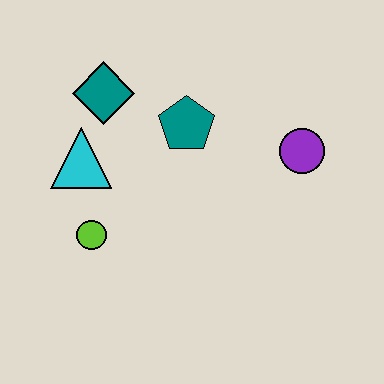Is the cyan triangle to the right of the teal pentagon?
No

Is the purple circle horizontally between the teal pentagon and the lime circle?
No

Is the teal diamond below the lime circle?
No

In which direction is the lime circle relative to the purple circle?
The lime circle is to the left of the purple circle.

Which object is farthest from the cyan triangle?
The purple circle is farthest from the cyan triangle.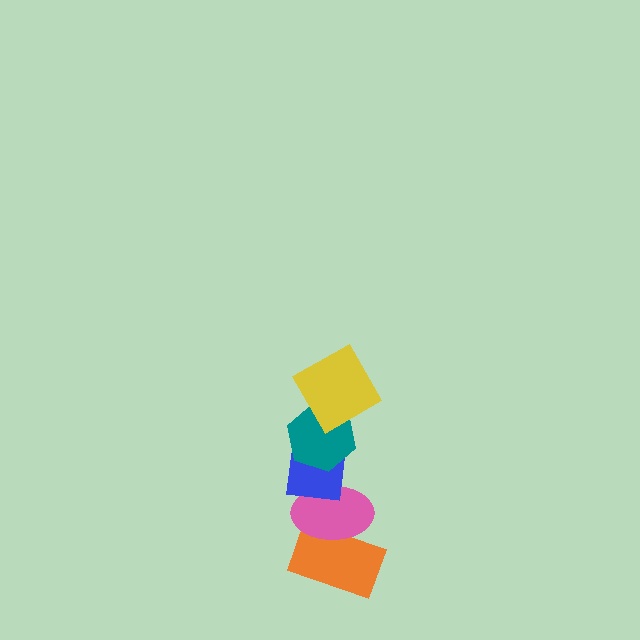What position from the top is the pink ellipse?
The pink ellipse is 4th from the top.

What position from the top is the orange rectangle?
The orange rectangle is 5th from the top.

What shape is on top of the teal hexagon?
The yellow square is on top of the teal hexagon.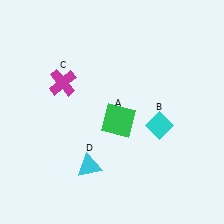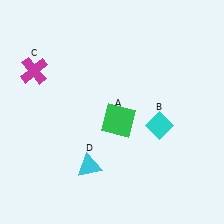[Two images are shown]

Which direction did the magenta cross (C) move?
The magenta cross (C) moved left.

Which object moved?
The magenta cross (C) moved left.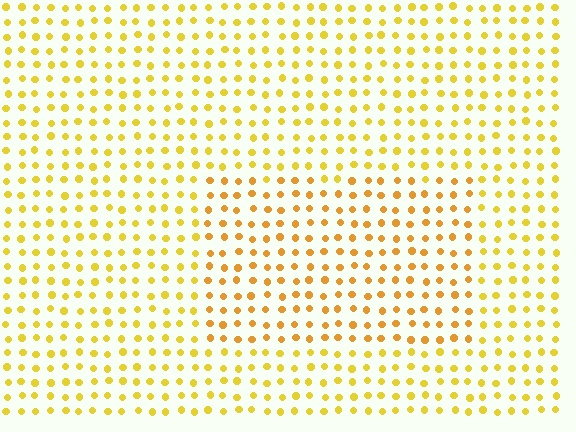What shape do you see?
I see a rectangle.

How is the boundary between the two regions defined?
The boundary is defined purely by a slight shift in hue (about 20 degrees). Spacing, size, and orientation are identical on both sides.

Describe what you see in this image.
The image is filled with small yellow elements in a uniform arrangement. A rectangle-shaped region is visible where the elements are tinted to a slightly different hue, forming a subtle color boundary.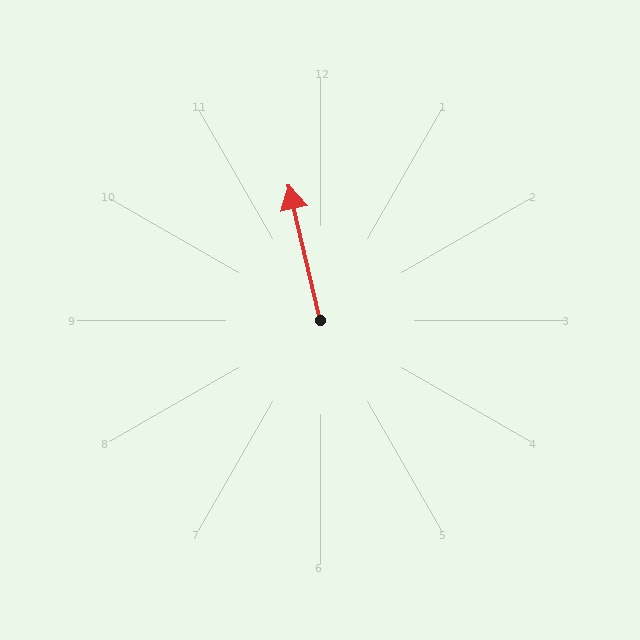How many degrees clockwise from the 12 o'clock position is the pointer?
Approximately 347 degrees.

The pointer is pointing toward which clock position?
Roughly 12 o'clock.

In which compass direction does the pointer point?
North.